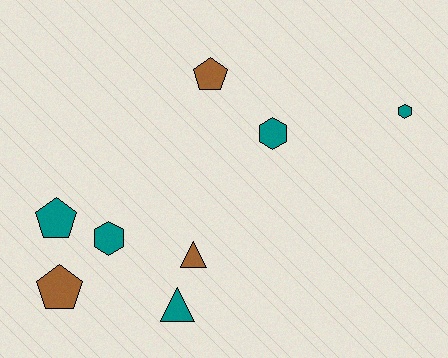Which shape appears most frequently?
Pentagon, with 3 objects.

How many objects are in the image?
There are 8 objects.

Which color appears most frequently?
Teal, with 5 objects.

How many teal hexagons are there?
There are 3 teal hexagons.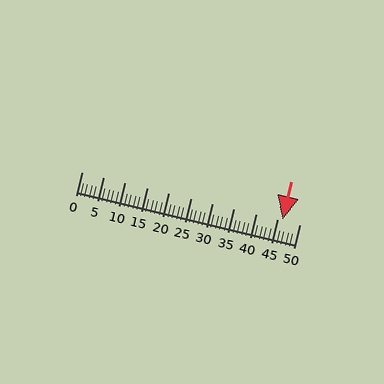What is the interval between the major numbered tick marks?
The major tick marks are spaced 5 units apart.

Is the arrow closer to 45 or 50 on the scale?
The arrow is closer to 45.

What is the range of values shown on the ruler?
The ruler shows values from 0 to 50.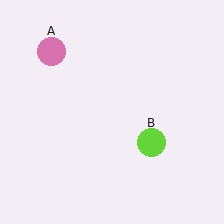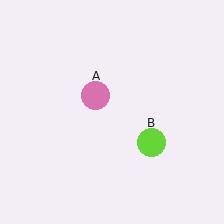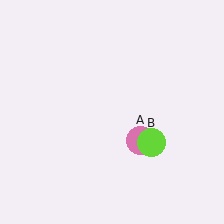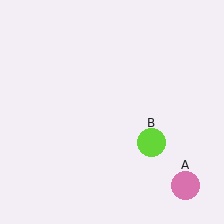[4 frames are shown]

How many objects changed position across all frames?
1 object changed position: pink circle (object A).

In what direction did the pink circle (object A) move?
The pink circle (object A) moved down and to the right.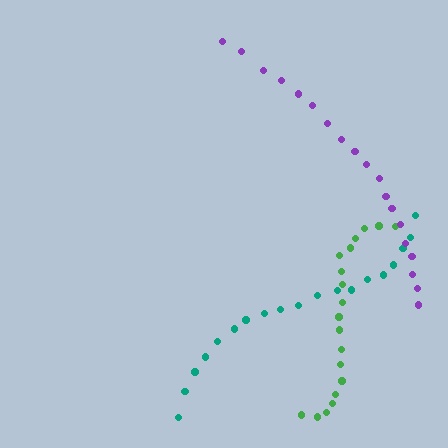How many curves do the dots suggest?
There are 3 distinct paths.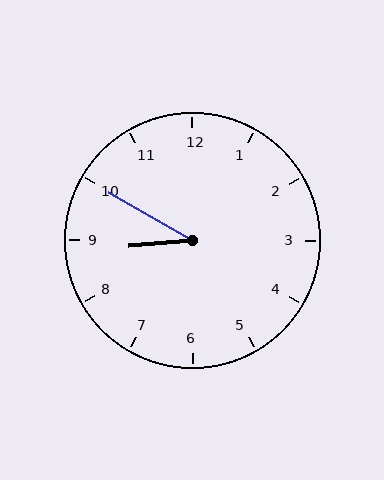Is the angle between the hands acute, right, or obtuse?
It is acute.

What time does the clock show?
8:50.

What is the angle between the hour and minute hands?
Approximately 35 degrees.